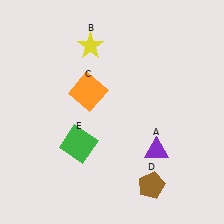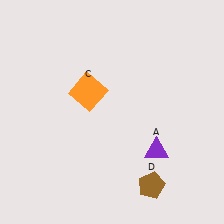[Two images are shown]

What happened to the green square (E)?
The green square (E) was removed in Image 2. It was in the bottom-left area of Image 1.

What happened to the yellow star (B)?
The yellow star (B) was removed in Image 2. It was in the top-left area of Image 1.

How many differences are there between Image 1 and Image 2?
There are 2 differences between the two images.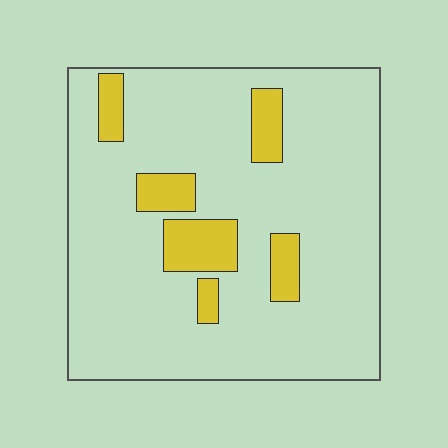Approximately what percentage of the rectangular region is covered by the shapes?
Approximately 15%.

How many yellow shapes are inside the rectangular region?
6.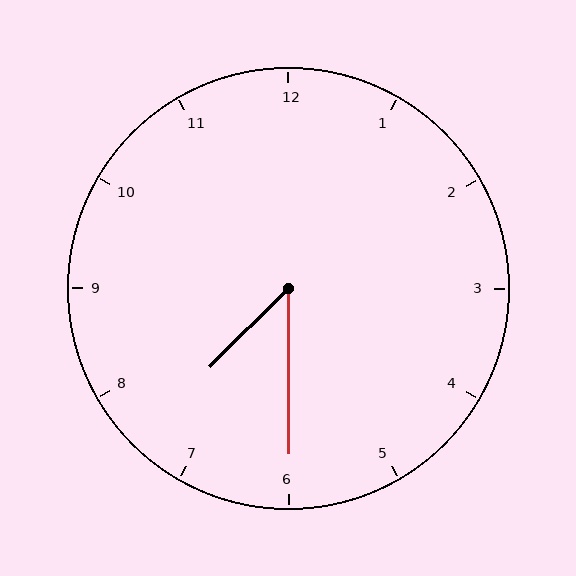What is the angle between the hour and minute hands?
Approximately 45 degrees.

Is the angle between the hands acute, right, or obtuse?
It is acute.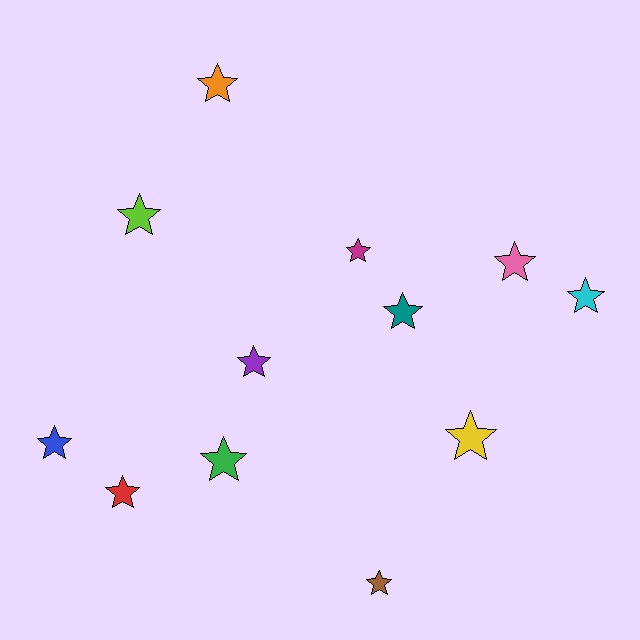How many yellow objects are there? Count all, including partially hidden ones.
There is 1 yellow object.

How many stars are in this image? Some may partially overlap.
There are 12 stars.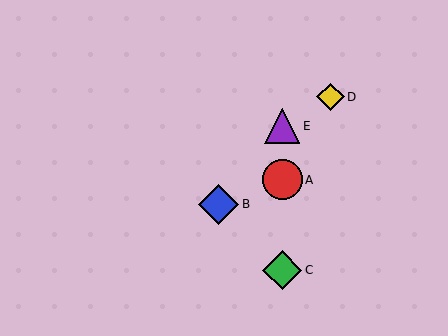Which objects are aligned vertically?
Objects A, C, E are aligned vertically.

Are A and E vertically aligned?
Yes, both are at x≈282.